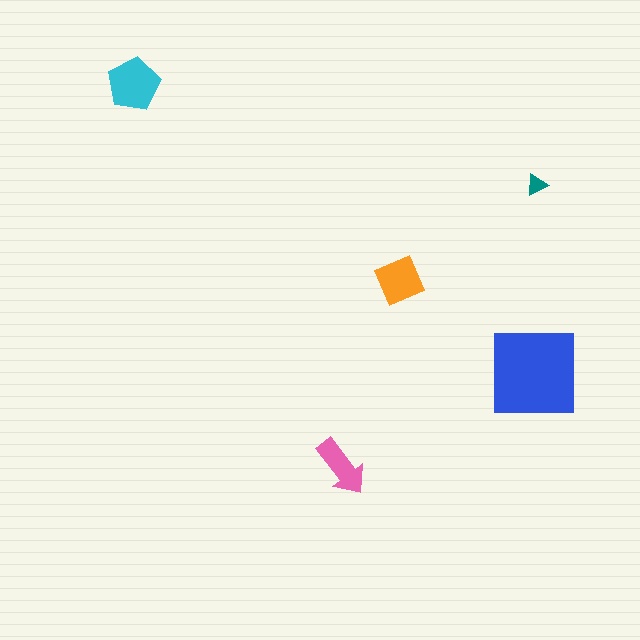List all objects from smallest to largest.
The teal triangle, the pink arrow, the orange diamond, the cyan pentagon, the blue square.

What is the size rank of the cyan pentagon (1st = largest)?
2nd.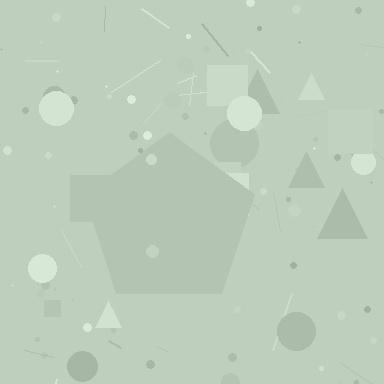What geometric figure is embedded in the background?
A pentagon is embedded in the background.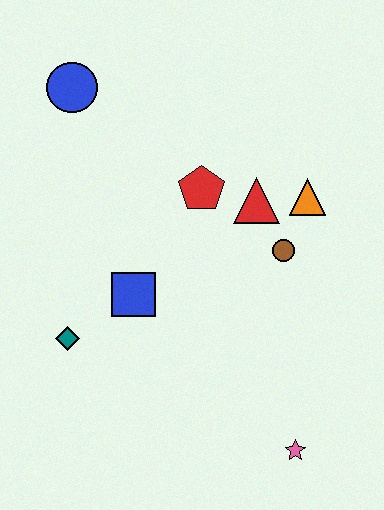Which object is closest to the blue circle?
The red pentagon is closest to the blue circle.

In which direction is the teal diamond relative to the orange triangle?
The teal diamond is to the left of the orange triangle.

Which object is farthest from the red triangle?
The pink star is farthest from the red triangle.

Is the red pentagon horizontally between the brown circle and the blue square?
Yes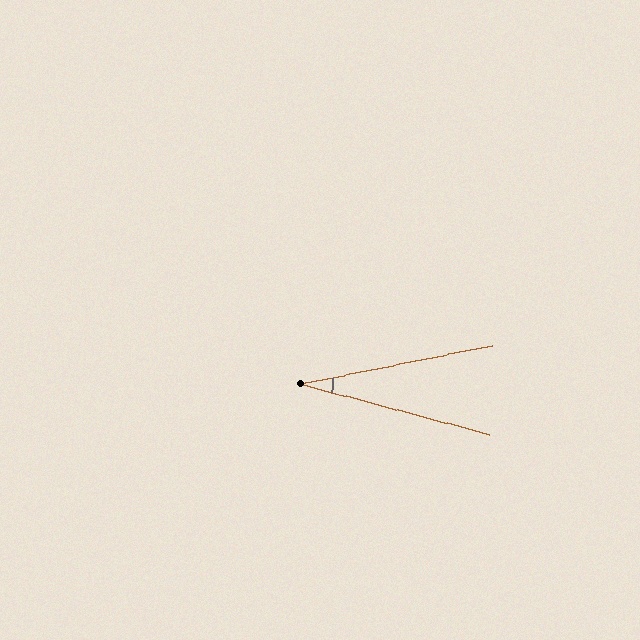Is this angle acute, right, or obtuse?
It is acute.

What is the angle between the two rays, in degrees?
Approximately 26 degrees.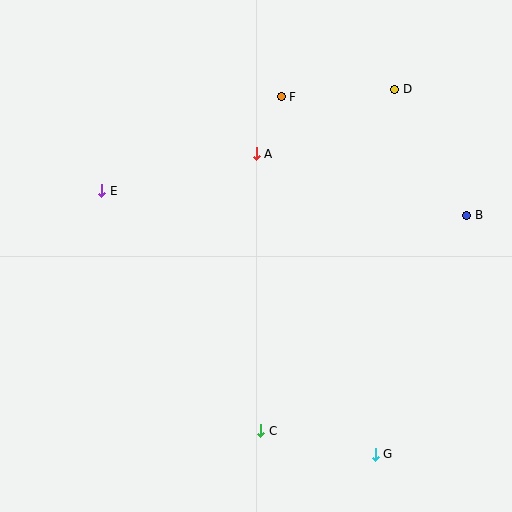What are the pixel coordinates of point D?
Point D is at (395, 89).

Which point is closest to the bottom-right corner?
Point G is closest to the bottom-right corner.